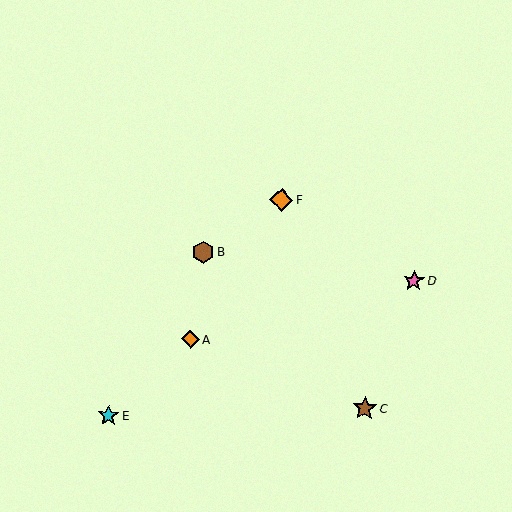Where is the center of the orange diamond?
The center of the orange diamond is at (282, 200).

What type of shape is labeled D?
Shape D is a pink star.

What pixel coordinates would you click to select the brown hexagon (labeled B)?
Click at (203, 252) to select the brown hexagon B.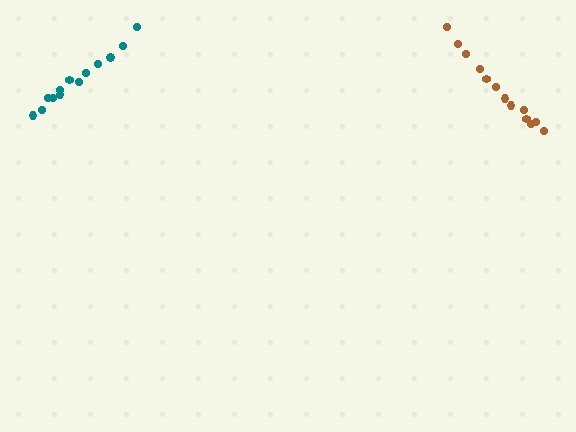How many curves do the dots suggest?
There are 2 distinct paths.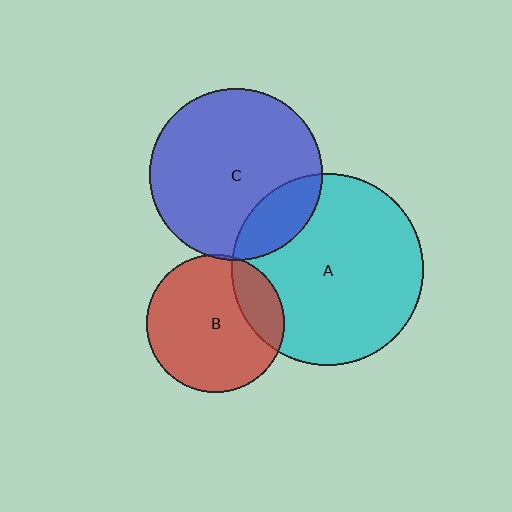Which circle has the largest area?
Circle A (cyan).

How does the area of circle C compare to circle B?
Approximately 1.6 times.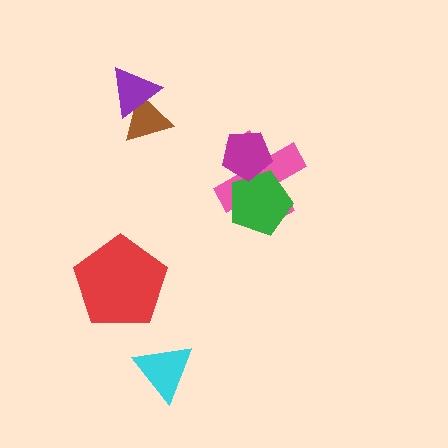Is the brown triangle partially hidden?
Yes, it is partially covered by another shape.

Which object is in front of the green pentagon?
The magenta pentagon is in front of the green pentagon.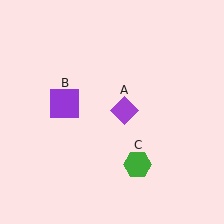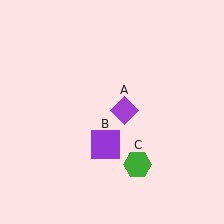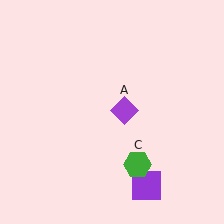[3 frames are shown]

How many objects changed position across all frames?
1 object changed position: purple square (object B).